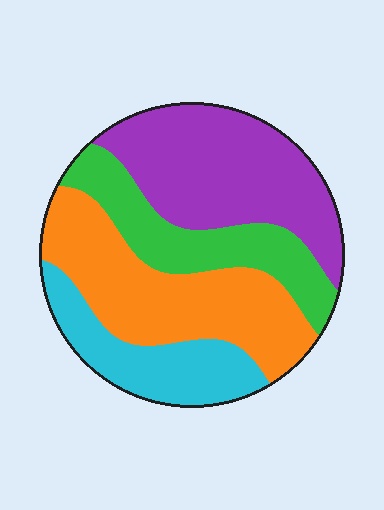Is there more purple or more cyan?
Purple.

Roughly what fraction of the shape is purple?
Purple takes up about one third (1/3) of the shape.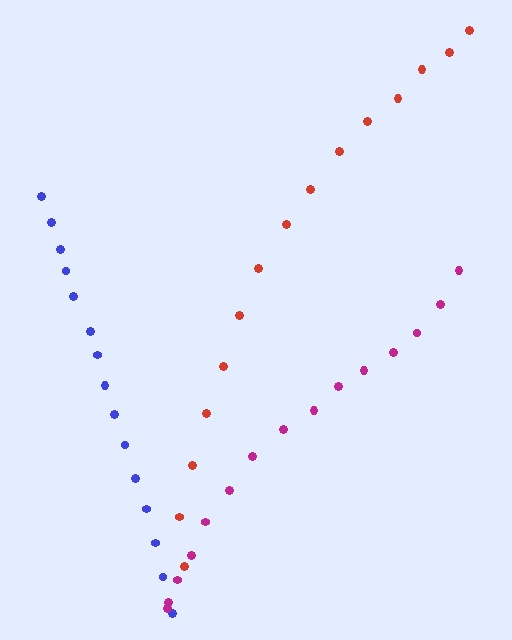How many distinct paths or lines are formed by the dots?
There are 3 distinct paths.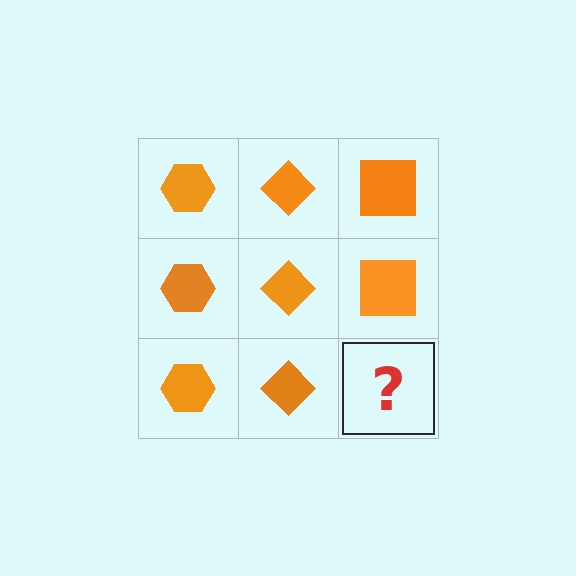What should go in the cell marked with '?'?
The missing cell should contain an orange square.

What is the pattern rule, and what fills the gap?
The rule is that each column has a consistent shape. The gap should be filled with an orange square.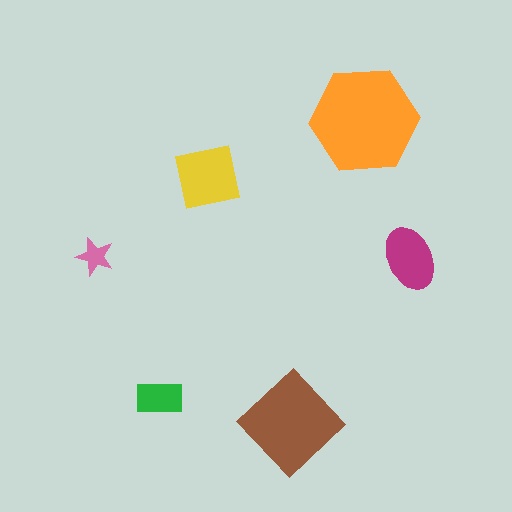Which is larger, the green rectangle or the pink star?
The green rectangle.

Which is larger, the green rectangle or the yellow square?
The yellow square.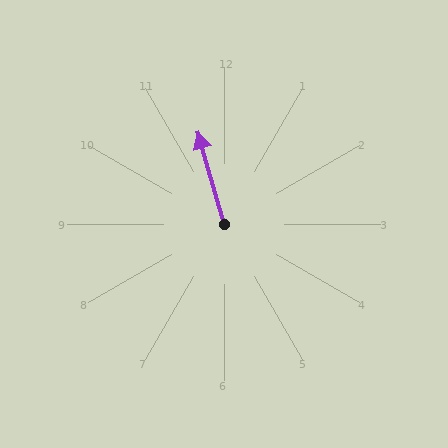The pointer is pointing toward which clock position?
Roughly 11 o'clock.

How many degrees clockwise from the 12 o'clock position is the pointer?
Approximately 344 degrees.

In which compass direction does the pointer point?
North.